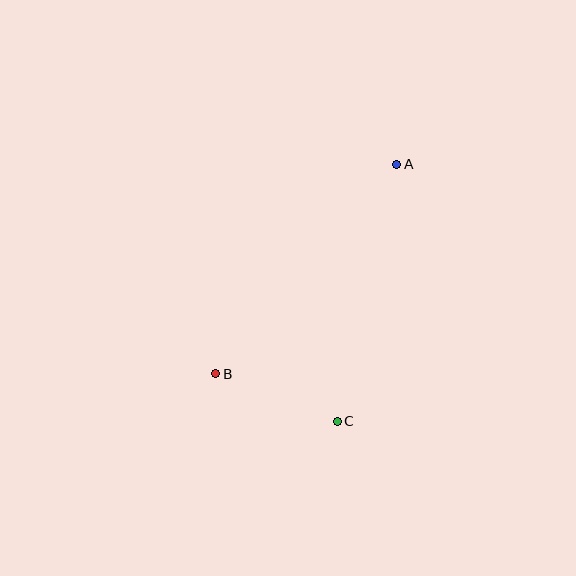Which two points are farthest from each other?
Points A and B are farthest from each other.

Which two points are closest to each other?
Points B and C are closest to each other.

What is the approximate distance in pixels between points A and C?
The distance between A and C is approximately 264 pixels.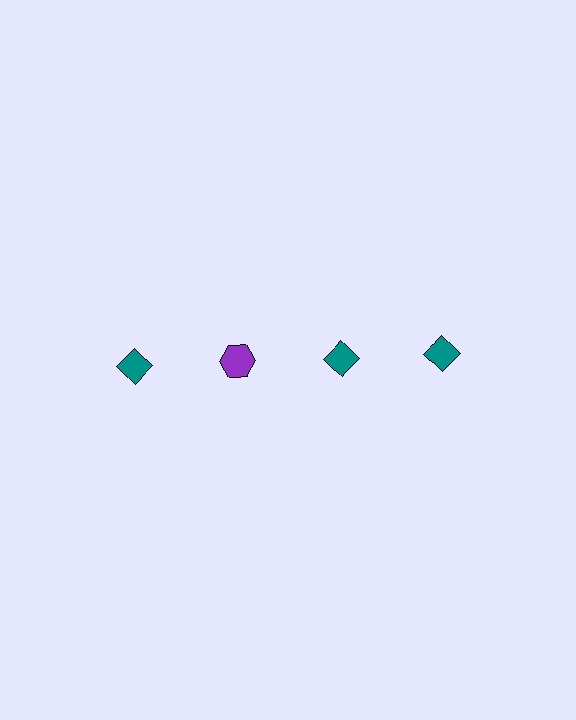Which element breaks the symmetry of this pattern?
The purple hexagon in the top row, second from left column breaks the symmetry. All other shapes are teal diamonds.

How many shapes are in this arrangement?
There are 4 shapes arranged in a grid pattern.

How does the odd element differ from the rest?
It differs in both color (purple instead of teal) and shape (hexagon instead of diamond).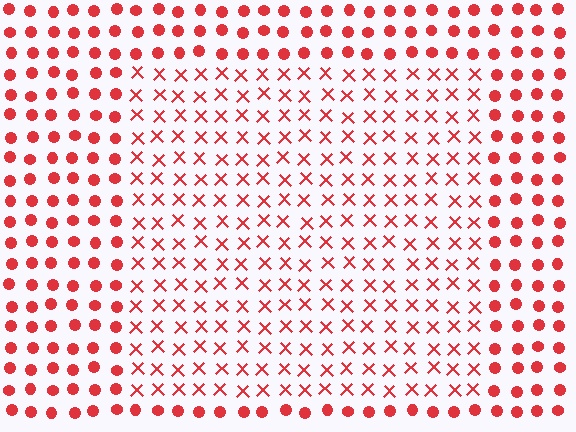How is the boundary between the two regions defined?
The boundary is defined by a change in element shape: X marks inside vs. circles outside. All elements share the same color and spacing.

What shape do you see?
I see a rectangle.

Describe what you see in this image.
The image is filled with small red elements arranged in a uniform grid. A rectangle-shaped region contains X marks, while the surrounding area contains circles. The boundary is defined purely by the change in element shape.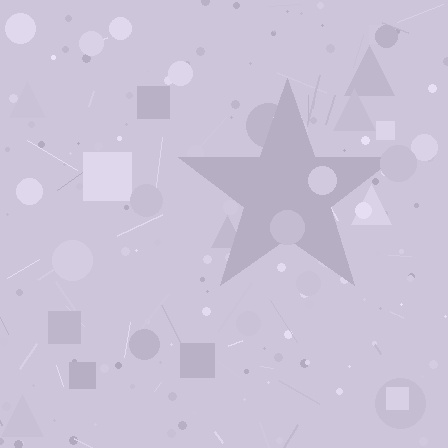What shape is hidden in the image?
A star is hidden in the image.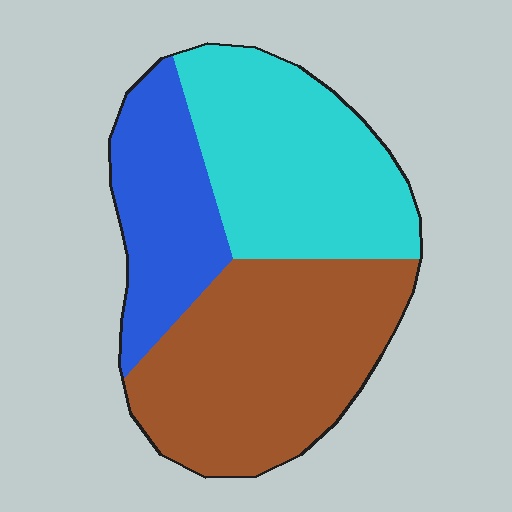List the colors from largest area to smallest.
From largest to smallest: brown, cyan, blue.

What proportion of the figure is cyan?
Cyan covers around 35% of the figure.